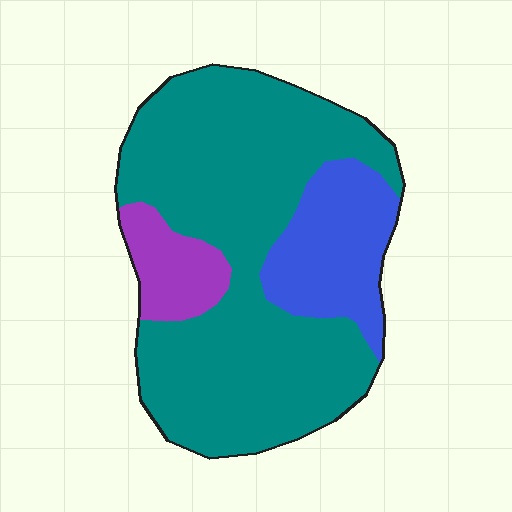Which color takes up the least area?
Purple, at roughly 10%.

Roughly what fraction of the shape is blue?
Blue covers around 20% of the shape.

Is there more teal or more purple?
Teal.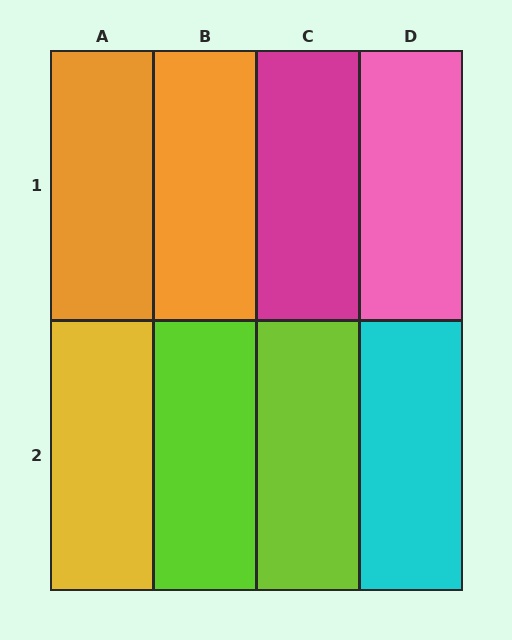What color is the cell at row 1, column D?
Pink.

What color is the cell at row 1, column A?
Orange.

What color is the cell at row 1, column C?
Magenta.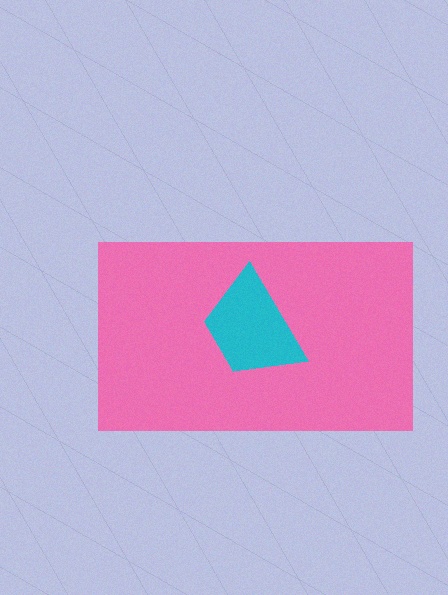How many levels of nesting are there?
2.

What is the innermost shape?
The cyan trapezoid.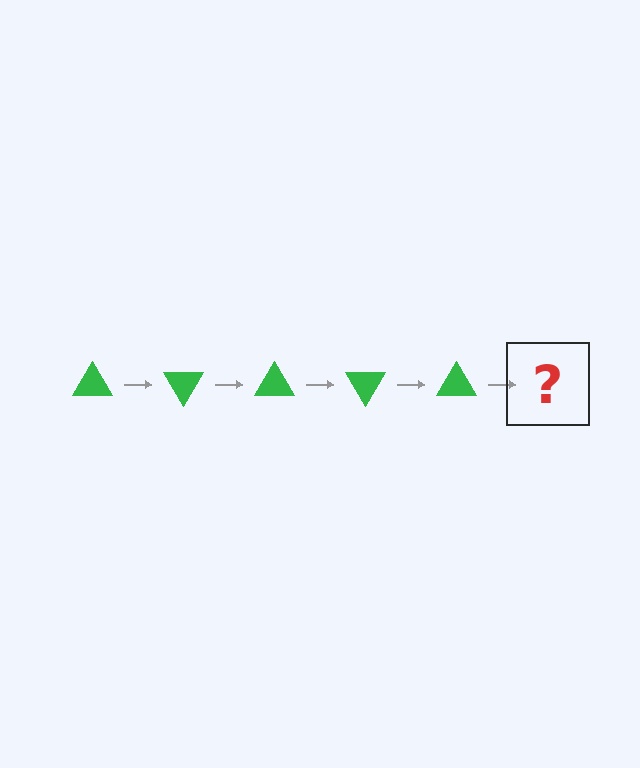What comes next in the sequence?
The next element should be a green triangle rotated 300 degrees.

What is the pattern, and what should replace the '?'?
The pattern is that the triangle rotates 60 degrees each step. The '?' should be a green triangle rotated 300 degrees.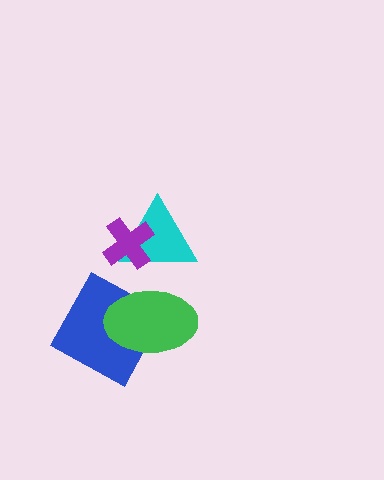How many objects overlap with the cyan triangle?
2 objects overlap with the cyan triangle.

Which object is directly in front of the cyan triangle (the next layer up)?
The purple cross is directly in front of the cyan triangle.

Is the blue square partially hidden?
Yes, it is partially covered by another shape.